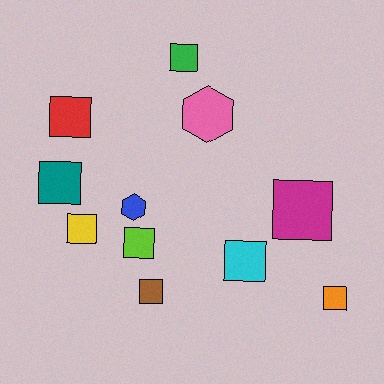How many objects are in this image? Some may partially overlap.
There are 11 objects.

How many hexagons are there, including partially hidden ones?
There are 2 hexagons.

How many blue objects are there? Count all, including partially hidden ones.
There is 1 blue object.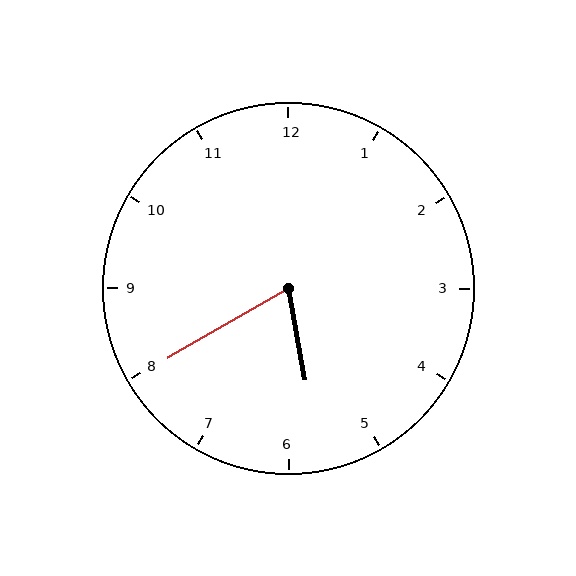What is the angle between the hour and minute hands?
Approximately 70 degrees.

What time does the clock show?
5:40.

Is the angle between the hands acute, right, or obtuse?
It is acute.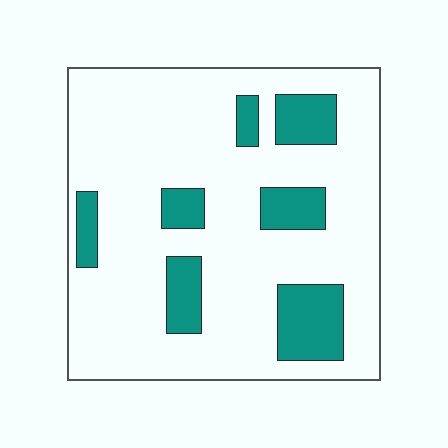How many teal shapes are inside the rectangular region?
7.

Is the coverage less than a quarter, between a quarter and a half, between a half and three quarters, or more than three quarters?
Less than a quarter.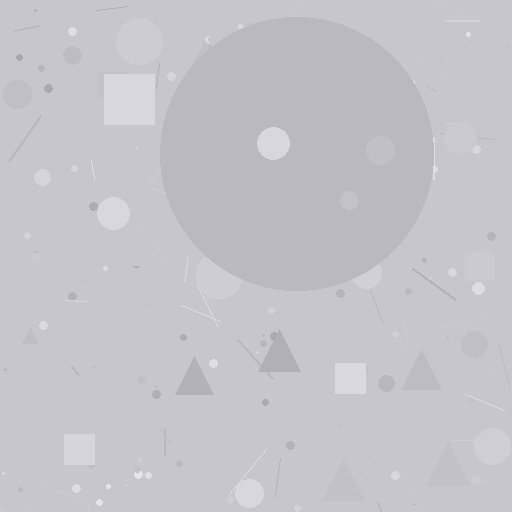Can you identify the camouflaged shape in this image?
The camouflaged shape is a circle.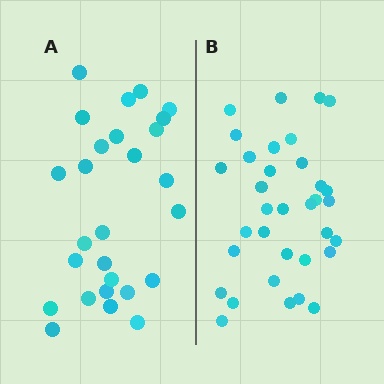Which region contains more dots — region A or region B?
Region B (the right region) has more dots.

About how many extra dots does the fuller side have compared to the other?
Region B has roughly 8 or so more dots than region A.